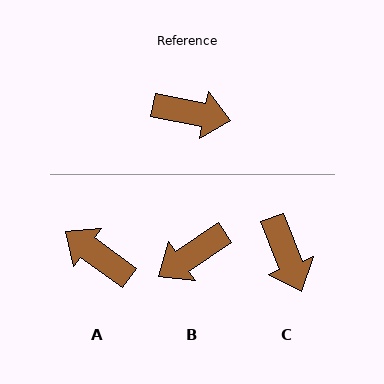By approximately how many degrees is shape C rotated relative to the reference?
Approximately 57 degrees clockwise.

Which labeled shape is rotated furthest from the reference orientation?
A, about 155 degrees away.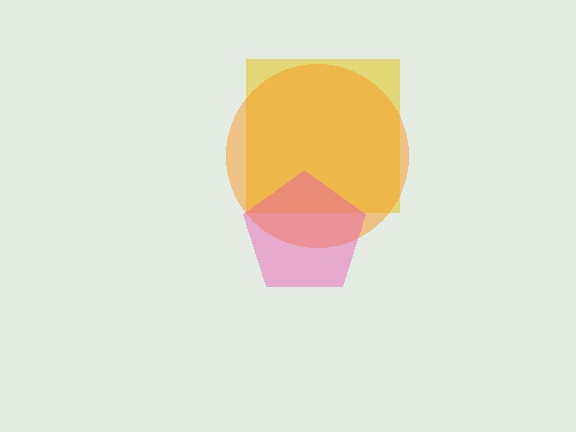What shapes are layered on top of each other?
The layered shapes are: a yellow square, an orange circle, a pink pentagon.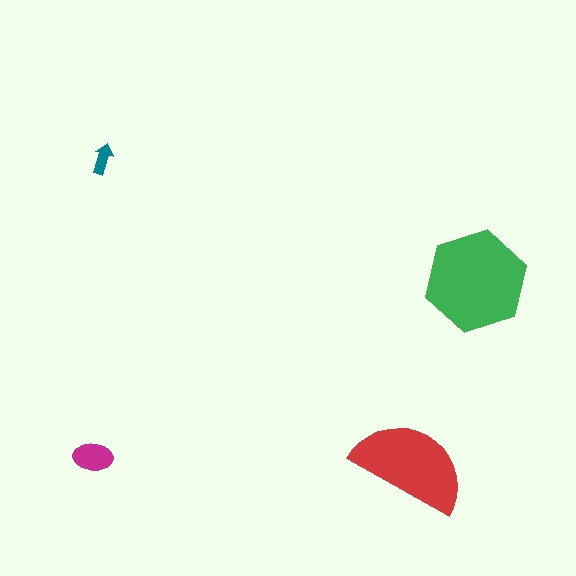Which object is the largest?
The green hexagon.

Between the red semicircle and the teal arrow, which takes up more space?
The red semicircle.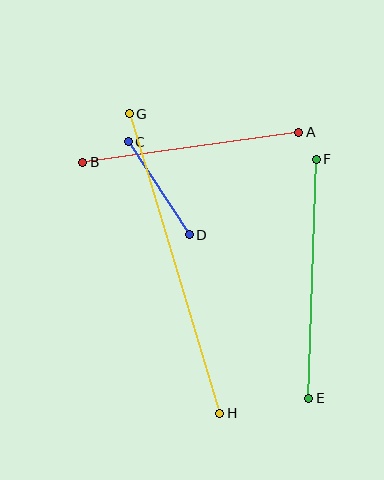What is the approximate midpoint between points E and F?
The midpoint is at approximately (312, 279) pixels.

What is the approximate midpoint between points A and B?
The midpoint is at approximately (191, 147) pixels.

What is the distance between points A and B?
The distance is approximately 218 pixels.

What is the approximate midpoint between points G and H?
The midpoint is at approximately (175, 263) pixels.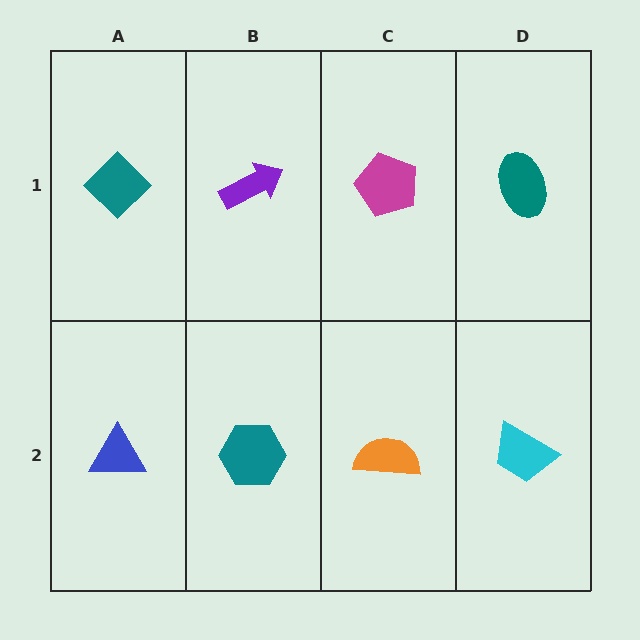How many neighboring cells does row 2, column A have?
2.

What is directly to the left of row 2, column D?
An orange semicircle.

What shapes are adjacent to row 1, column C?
An orange semicircle (row 2, column C), a purple arrow (row 1, column B), a teal ellipse (row 1, column D).